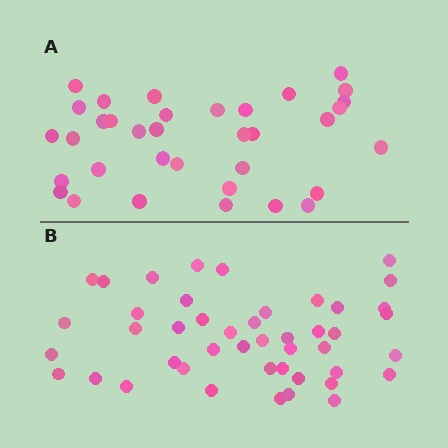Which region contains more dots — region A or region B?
Region B (the bottom region) has more dots.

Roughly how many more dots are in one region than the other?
Region B has roughly 10 or so more dots than region A.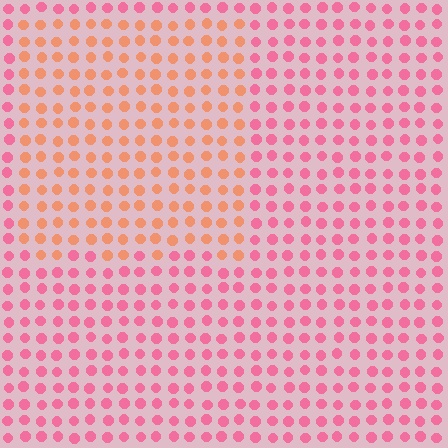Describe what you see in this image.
The image is filled with small pink elements in a uniform arrangement. A rectangle-shaped region is visible where the elements are tinted to a slightly different hue, forming a subtle color boundary.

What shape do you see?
I see a rectangle.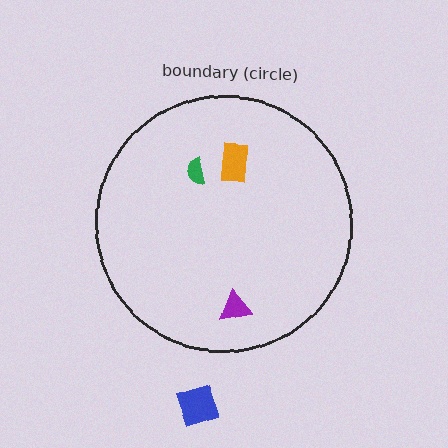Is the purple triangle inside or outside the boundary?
Inside.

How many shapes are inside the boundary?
3 inside, 1 outside.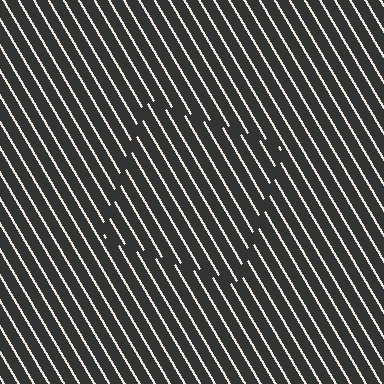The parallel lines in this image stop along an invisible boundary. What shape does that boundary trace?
An illusory square. The interior of the shape contains the same grating, shifted by half a period — the contour is defined by the phase discontinuity where line-ends from the inner and outer gratings abut.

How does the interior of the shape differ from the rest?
The interior of the shape contains the same grating, shifted by half a period — the contour is defined by the phase discontinuity where line-ends from the inner and outer gratings abut.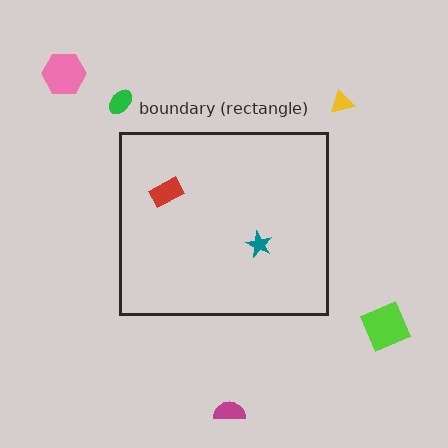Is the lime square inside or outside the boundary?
Outside.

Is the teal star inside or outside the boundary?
Inside.